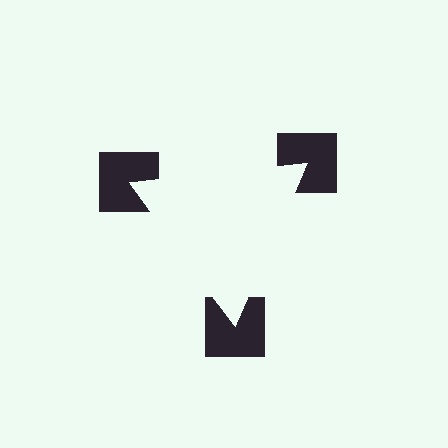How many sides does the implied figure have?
3 sides.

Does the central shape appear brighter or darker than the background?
It typically appears slightly brighter than the background, even though no actual brightness change is drawn.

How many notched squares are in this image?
There are 3 — one at each vertex of the illusory triangle.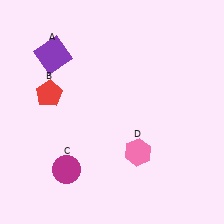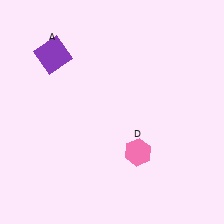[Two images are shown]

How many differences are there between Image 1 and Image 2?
There are 2 differences between the two images.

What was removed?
The magenta circle (C), the red pentagon (B) were removed in Image 2.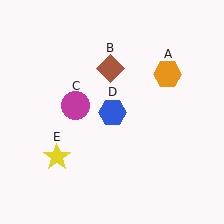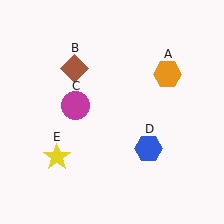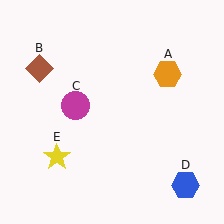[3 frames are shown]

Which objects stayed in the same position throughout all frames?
Orange hexagon (object A) and magenta circle (object C) and yellow star (object E) remained stationary.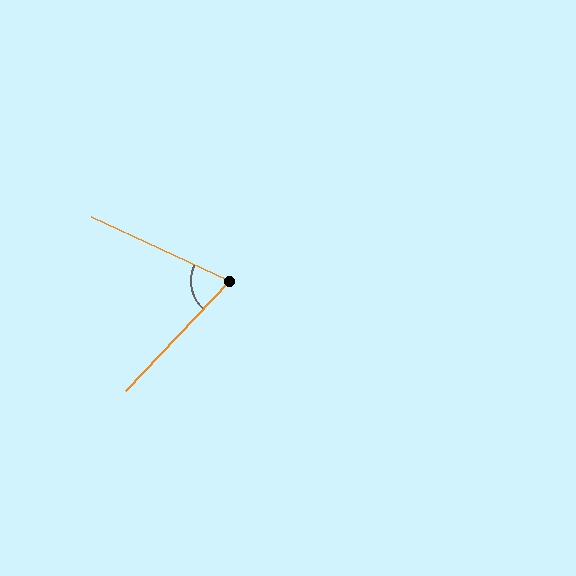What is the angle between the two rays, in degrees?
Approximately 72 degrees.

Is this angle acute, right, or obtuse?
It is acute.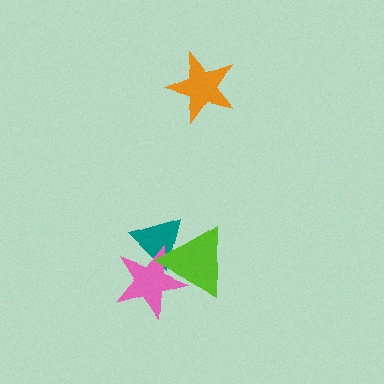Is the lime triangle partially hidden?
No, no other shape covers it.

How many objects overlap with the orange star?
0 objects overlap with the orange star.